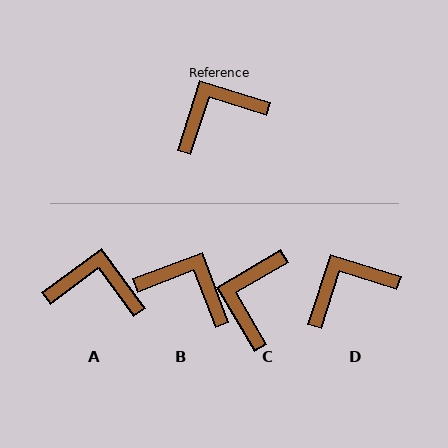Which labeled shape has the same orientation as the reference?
D.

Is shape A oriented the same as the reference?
No, it is off by about 36 degrees.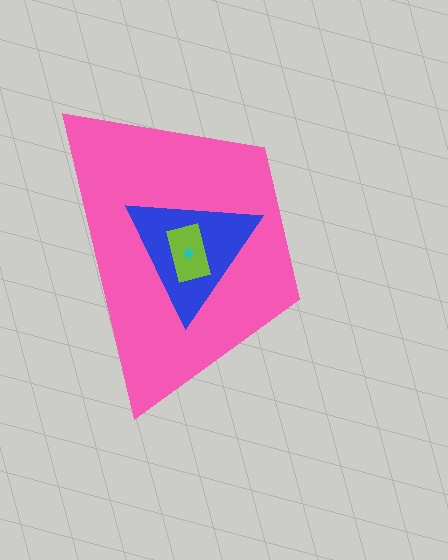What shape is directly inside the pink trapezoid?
The blue triangle.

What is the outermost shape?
The pink trapezoid.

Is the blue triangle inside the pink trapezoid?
Yes.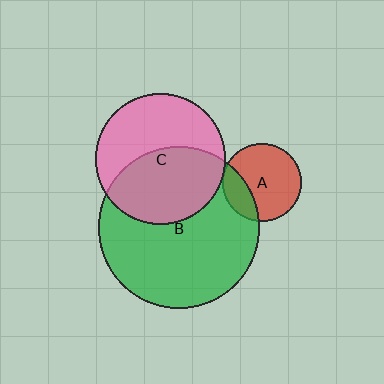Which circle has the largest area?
Circle B (green).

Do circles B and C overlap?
Yes.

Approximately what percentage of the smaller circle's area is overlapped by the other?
Approximately 50%.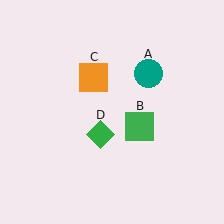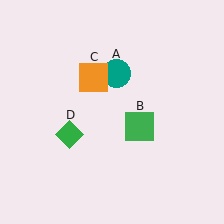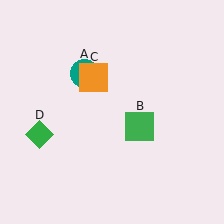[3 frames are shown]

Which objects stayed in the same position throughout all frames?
Green square (object B) and orange square (object C) remained stationary.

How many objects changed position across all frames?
2 objects changed position: teal circle (object A), green diamond (object D).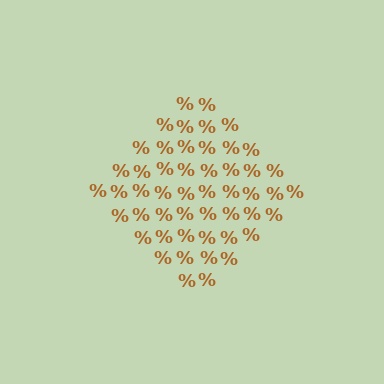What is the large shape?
The large shape is a diamond.